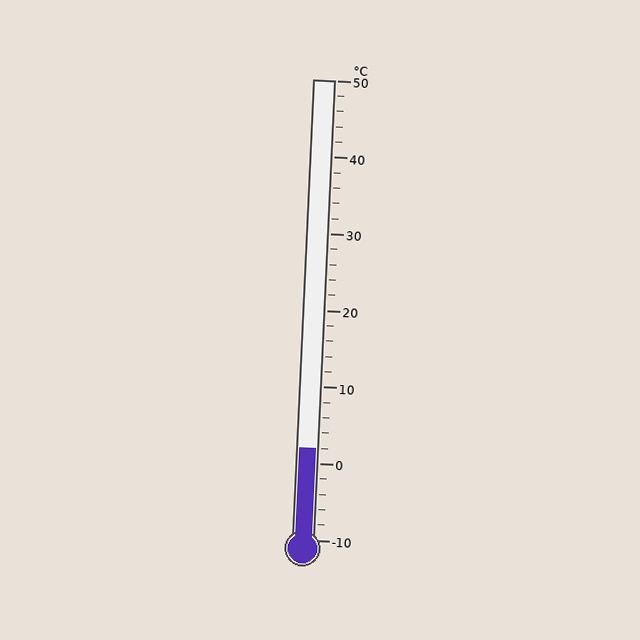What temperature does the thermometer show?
The thermometer shows approximately 2°C.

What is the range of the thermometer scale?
The thermometer scale ranges from -10°C to 50°C.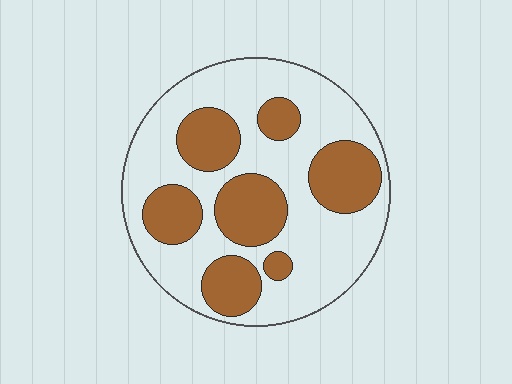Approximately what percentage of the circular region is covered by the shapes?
Approximately 35%.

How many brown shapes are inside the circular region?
7.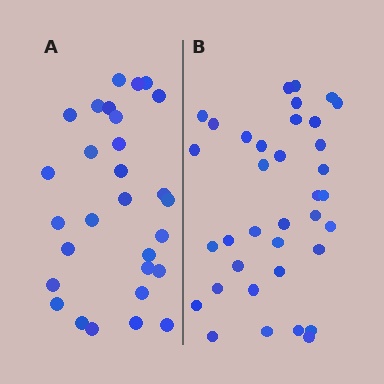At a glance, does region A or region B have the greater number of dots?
Region B (the right region) has more dots.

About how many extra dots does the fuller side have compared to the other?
Region B has roughly 8 or so more dots than region A.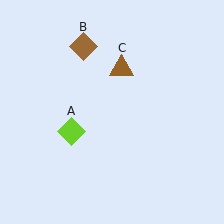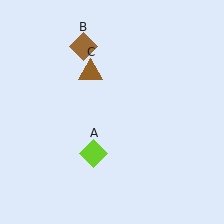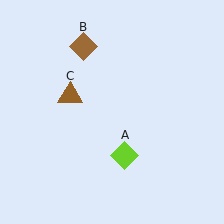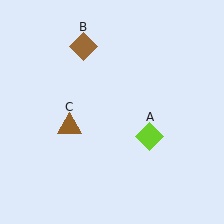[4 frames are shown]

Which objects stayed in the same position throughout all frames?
Brown diamond (object B) remained stationary.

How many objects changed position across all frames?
2 objects changed position: lime diamond (object A), brown triangle (object C).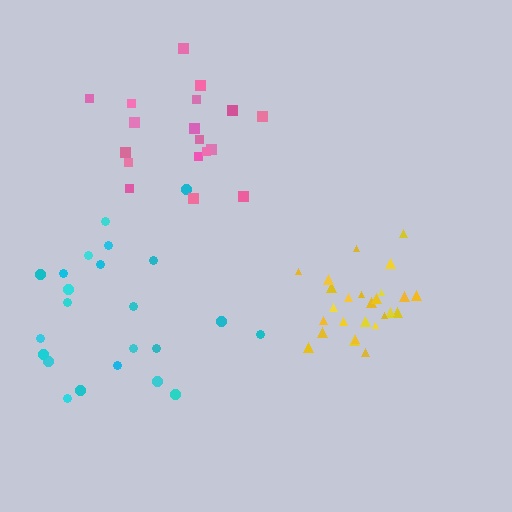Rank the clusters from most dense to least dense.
yellow, pink, cyan.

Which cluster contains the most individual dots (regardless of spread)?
Yellow (27).